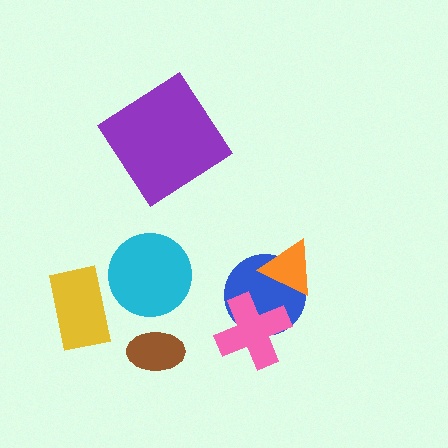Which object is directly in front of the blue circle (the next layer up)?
The orange triangle is directly in front of the blue circle.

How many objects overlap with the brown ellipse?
0 objects overlap with the brown ellipse.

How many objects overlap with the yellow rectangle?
0 objects overlap with the yellow rectangle.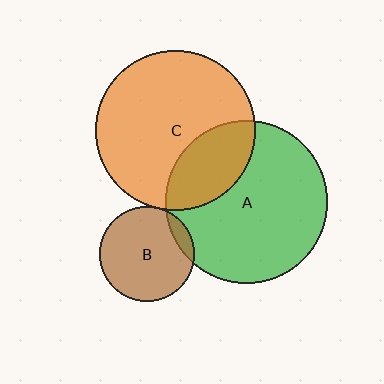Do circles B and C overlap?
Yes.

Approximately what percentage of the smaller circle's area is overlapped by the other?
Approximately 5%.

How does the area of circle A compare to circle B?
Approximately 2.9 times.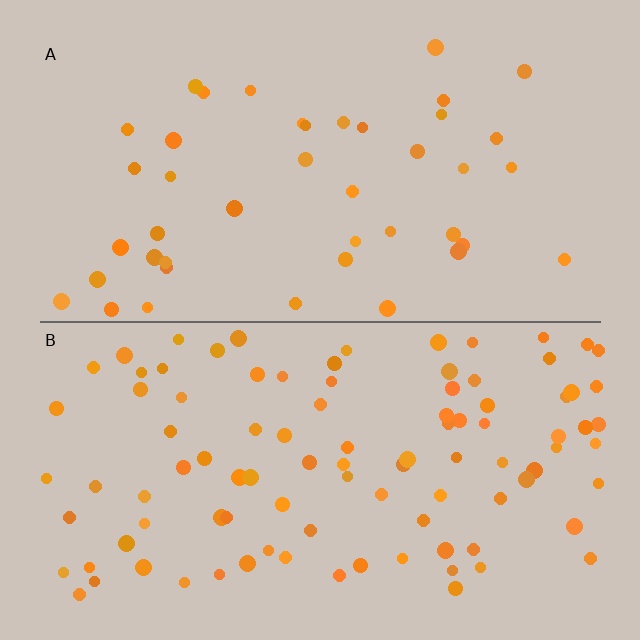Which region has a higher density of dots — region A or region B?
B (the bottom).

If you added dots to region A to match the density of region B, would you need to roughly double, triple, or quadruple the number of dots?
Approximately double.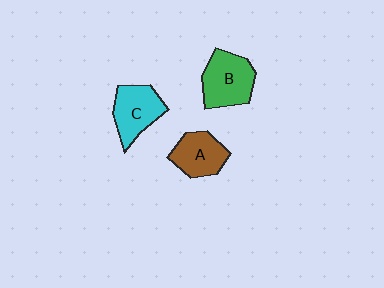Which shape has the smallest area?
Shape A (brown).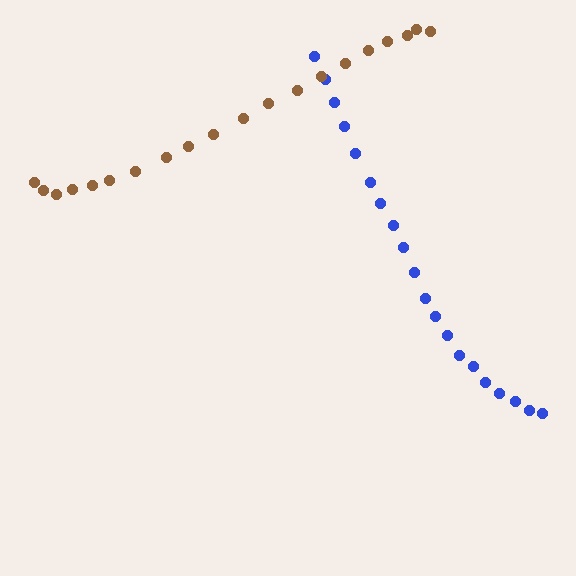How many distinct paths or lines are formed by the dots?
There are 2 distinct paths.